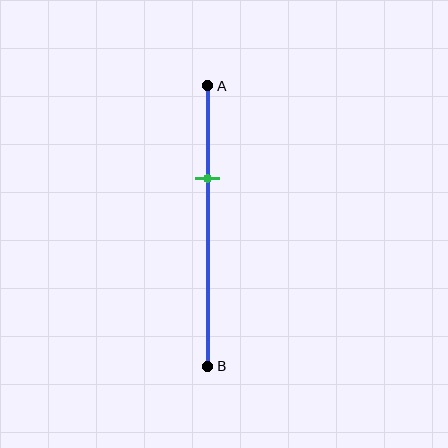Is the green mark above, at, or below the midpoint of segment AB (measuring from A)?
The green mark is above the midpoint of segment AB.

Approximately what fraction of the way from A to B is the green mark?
The green mark is approximately 35% of the way from A to B.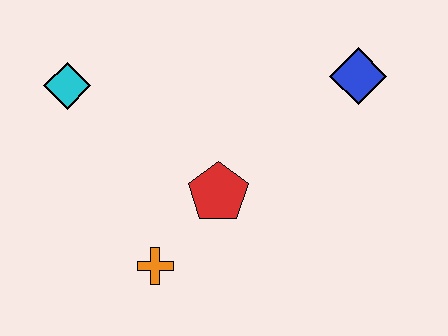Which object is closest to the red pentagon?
The orange cross is closest to the red pentagon.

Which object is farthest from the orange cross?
The blue diamond is farthest from the orange cross.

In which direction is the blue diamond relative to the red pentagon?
The blue diamond is to the right of the red pentagon.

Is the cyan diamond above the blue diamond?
No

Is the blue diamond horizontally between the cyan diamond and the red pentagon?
No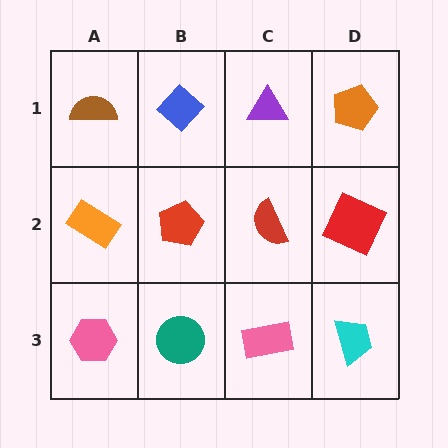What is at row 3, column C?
A pink rectangle.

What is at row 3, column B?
A teal circle.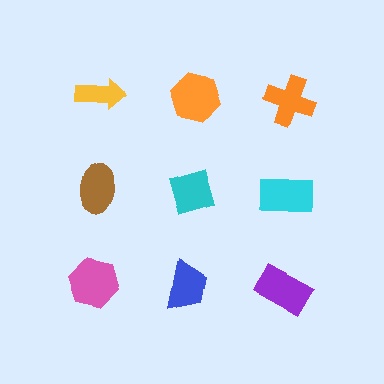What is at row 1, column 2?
An orange hexagon.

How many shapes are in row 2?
3 shapes.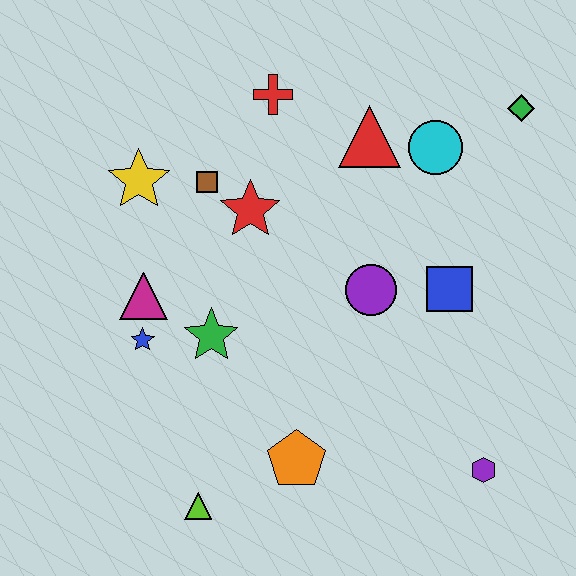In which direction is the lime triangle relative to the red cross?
The lime triangle is below the red cross.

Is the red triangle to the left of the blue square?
Yes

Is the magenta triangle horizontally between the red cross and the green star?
No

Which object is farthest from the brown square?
The purple hexagon is farthest from the brown square.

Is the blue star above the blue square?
No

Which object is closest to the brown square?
The red star is closest to the brown square.